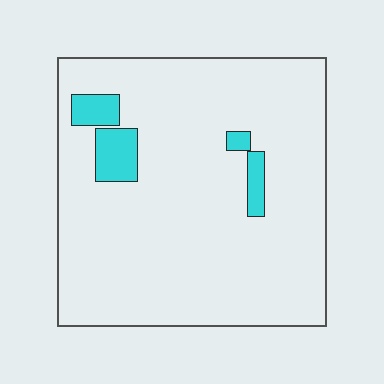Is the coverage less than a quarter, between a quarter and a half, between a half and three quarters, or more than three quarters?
Less than a quarter.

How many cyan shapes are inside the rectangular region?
4.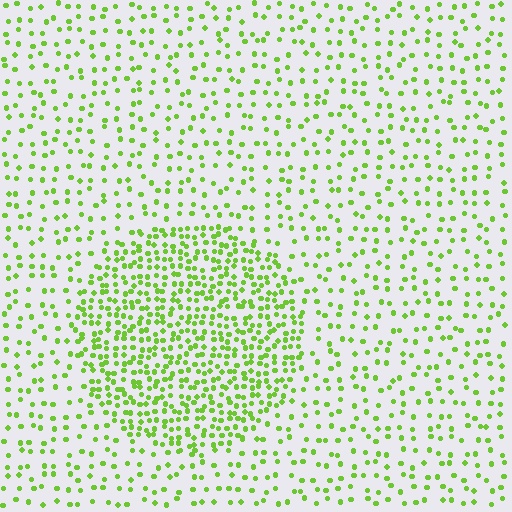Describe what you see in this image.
The image contains small lime elements arranged at two different densities. A circle-shaped region is visible where the elements are more densely packed than the surrounding area.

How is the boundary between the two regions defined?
The boundary is defined by a change in element density (approximately 2.4x ratio). All elements are the same color, size, and shape.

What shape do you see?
I see a circle.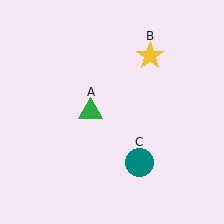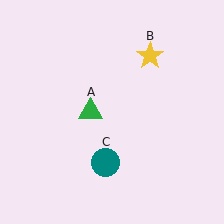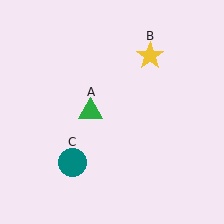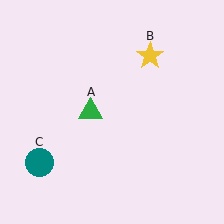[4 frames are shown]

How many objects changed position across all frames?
1 object changed position: teal circle (object C).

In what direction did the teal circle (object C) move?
The teal circle (object C) moved left.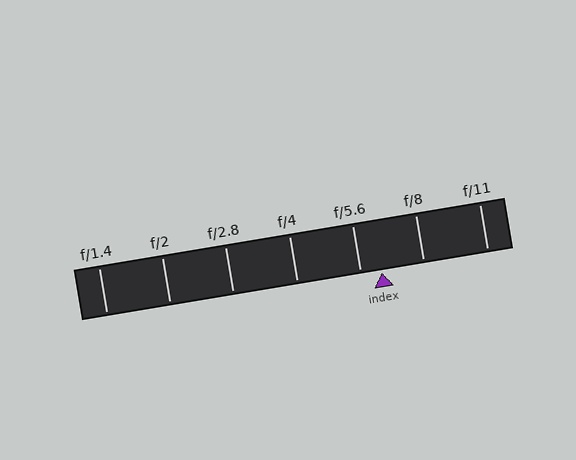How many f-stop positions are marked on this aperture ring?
There are 7 f-stop positions marked.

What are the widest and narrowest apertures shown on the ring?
The widest aperture shown is f/1.4 and the narrowest is f/11.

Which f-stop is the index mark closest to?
The index mark is closest to f/5.6.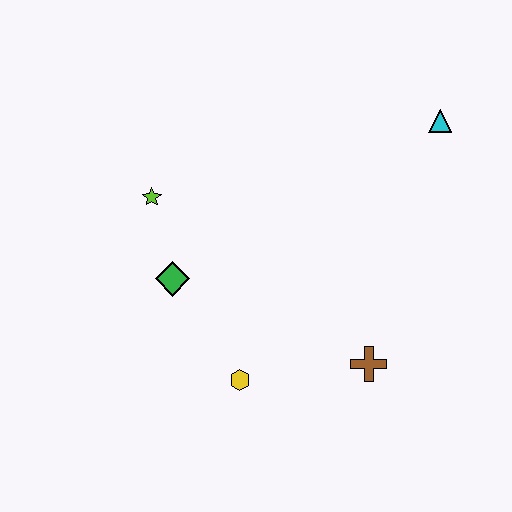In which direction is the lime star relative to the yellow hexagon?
The lime star is above the yellow hexagon.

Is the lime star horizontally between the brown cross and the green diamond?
No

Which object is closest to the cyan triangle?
The brown cross is closest to the cyan triangle.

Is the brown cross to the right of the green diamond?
Yes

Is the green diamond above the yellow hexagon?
Yes